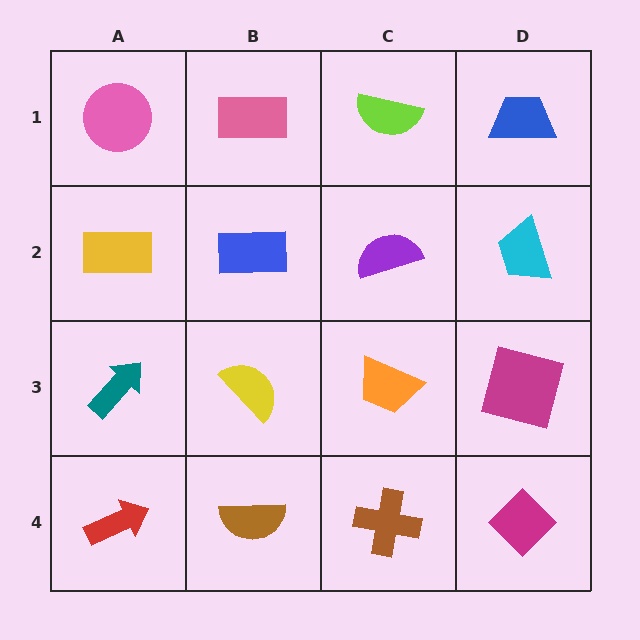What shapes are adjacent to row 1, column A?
A yellow rectangle (row 2, column A), a pink rectangle (row 1, column B).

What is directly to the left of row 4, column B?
A red arrow.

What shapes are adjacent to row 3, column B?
A blue rectangle (row 2, column B), a brown semicircle (row 4, column B), a teal arrow (row 3, column A), an orange trapezoid (row 3, column C).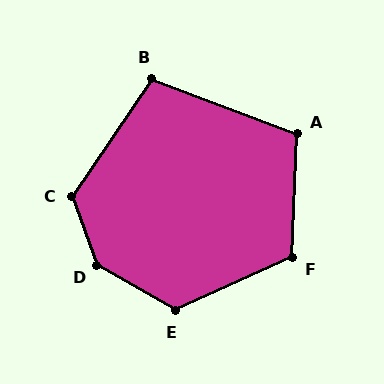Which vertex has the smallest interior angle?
B, at approximately 103 degrees.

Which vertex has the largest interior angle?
D, at approximately 140 degrees.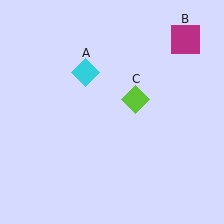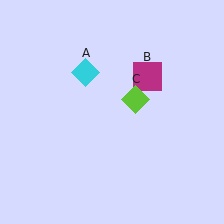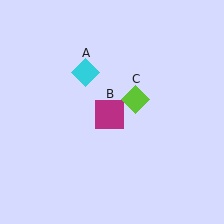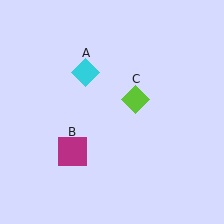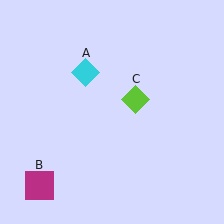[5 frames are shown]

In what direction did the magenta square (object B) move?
The magenta square (object B) moved down and to the left.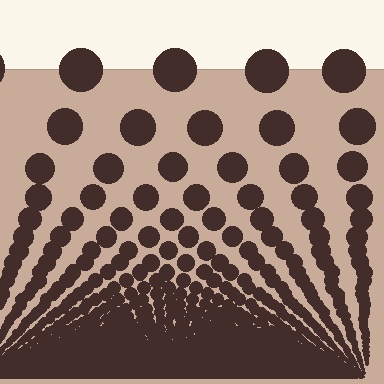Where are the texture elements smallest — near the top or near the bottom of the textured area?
Near the bottom.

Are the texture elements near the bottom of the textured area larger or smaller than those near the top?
Smaller. The gradient is inverted — elements near the bottom are smaller and denser.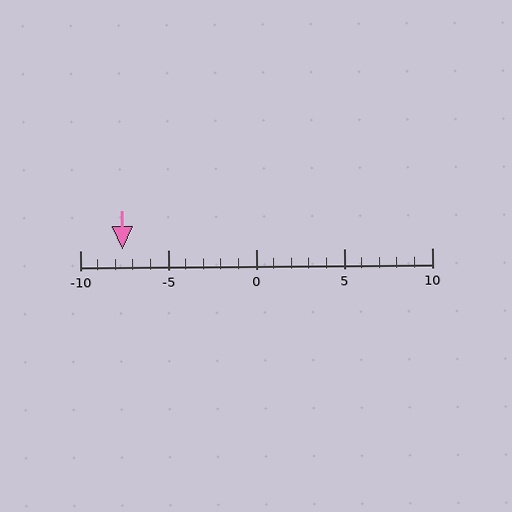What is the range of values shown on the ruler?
The ruler shows values from -10 to 10.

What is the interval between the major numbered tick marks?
The major tick marks are spaced 5 units apart.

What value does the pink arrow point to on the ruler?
The pink arrow points to approximately -8.